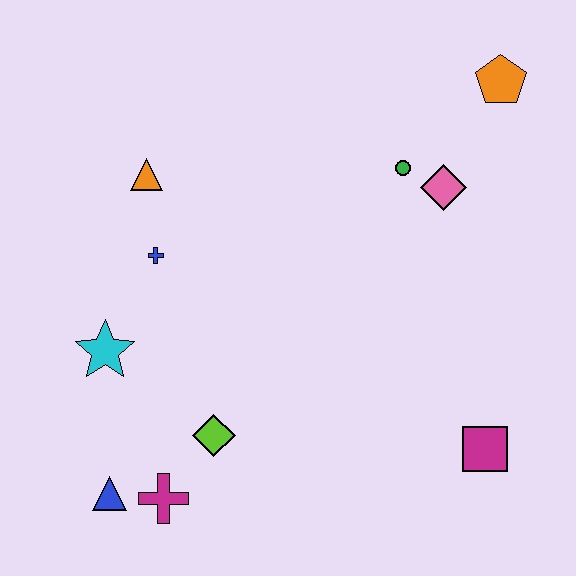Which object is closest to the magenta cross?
The blue triangle is closest to the magenta cross.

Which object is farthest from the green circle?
The blue triangle is farthest from the green circle.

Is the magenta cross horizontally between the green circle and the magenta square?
No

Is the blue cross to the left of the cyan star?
No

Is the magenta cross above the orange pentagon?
No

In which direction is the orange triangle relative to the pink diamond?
The orange triangle is to the left of the pink diamond.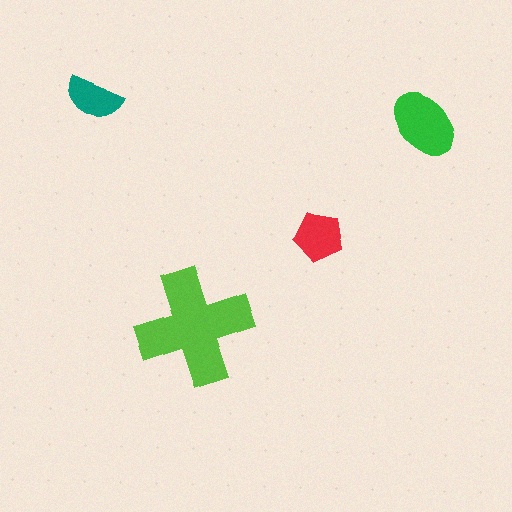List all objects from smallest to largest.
The teal semicircle, the red pentagon, the green ellipse, the lime cross.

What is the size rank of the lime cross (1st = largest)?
1st.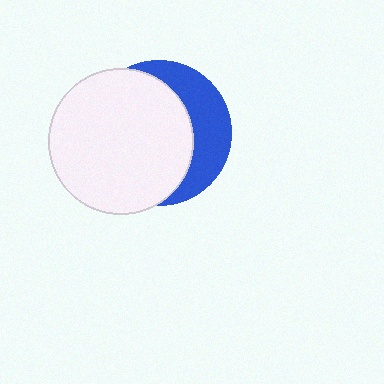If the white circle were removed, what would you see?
You would see the complete blue circle.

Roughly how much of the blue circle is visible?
A small part of it is visible (roughly 33%).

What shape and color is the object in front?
The object in front is a white circle.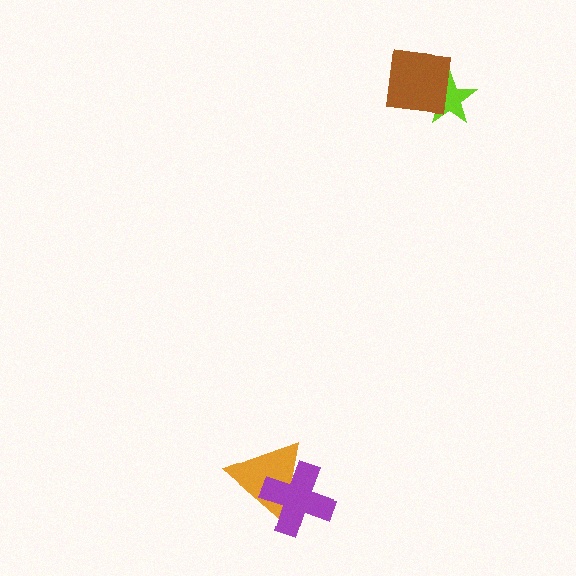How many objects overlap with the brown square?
1 object overlaps with the brown square.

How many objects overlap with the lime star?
1 object overlaps with the lime star.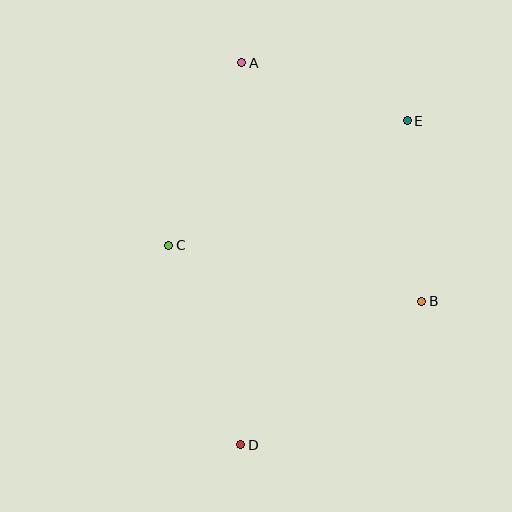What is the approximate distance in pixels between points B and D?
The distance between B and D is approximately 231 pixels.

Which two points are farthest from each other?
Points A and D are farthest from each other.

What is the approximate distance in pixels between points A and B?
The distance between A and B is approximately 298 pixels.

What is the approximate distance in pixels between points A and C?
The distance between A and C is approximately 196 pixels.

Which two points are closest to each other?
Points A and E are closest to each other.